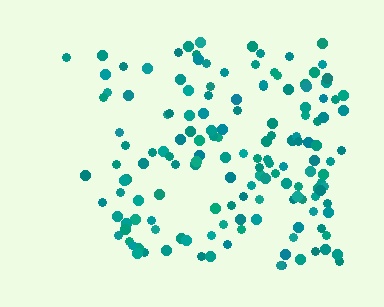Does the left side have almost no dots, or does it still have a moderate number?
Still a moderate number, just noticeably fewer than the right.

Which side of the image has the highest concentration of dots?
The right.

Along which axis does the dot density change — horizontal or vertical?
Horizontal.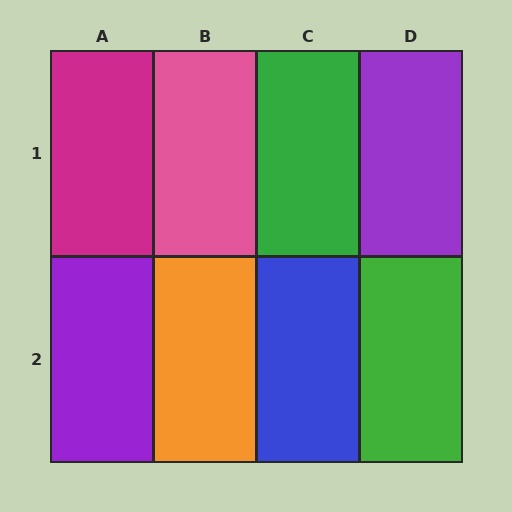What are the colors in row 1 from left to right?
Magenta, pink, green, purple.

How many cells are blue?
1 cell is blue.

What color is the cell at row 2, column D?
Green.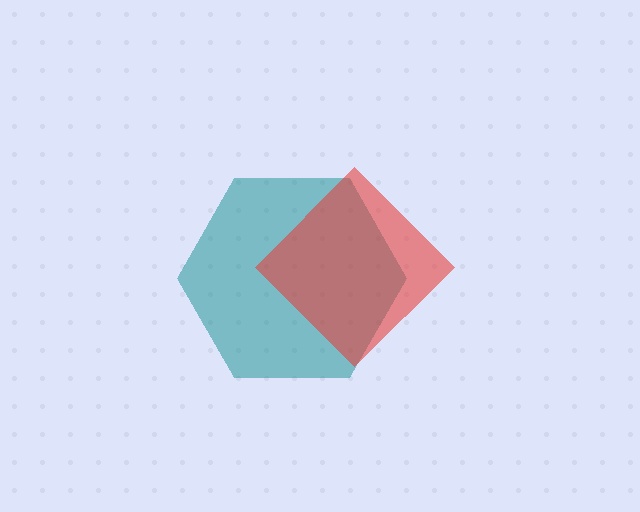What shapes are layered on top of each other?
The layered shapes are: a teal hexagon, a red diamond.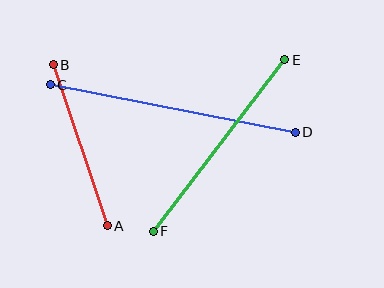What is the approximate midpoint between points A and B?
The midpoint is at approximately (80, 145) pixels.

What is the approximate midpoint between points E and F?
The midpoint is at approximately (219, 146) pixels.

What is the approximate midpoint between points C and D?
The midpoint is at approximately (173, 108) pixels.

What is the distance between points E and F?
The distance is approximately 216 pixels.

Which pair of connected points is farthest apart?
Points C and D are farthest apart.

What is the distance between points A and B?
The distance is approximately 170 pixels.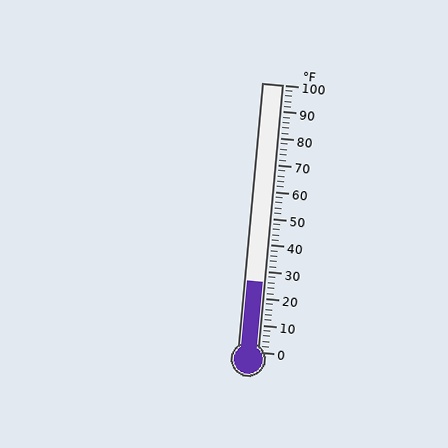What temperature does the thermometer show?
The thermometer shows approximately 26°F.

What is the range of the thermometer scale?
The thermometer scale ranges from 0°F to 100°F.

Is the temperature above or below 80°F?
The temperature is below 80°F.